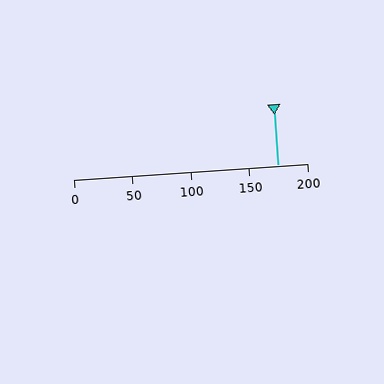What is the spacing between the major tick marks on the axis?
The major ticks are spaced 50 apart.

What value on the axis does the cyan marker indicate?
The marker indicates approximately 175.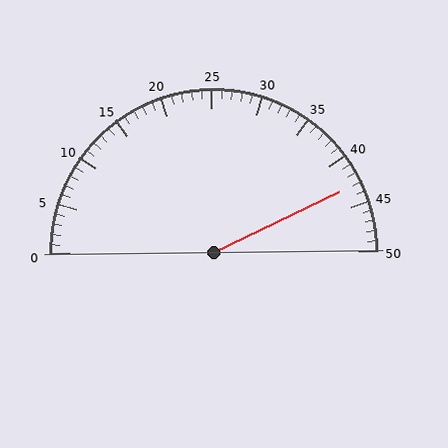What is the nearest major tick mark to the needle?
The nearest major tick mark is 45.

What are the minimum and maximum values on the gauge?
The gauge ranges from 0 to 50.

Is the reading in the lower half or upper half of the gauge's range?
The reading is in the upper half of the range (0 to 50).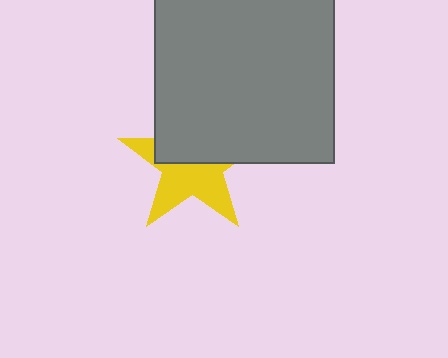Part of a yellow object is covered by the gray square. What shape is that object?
It is a star.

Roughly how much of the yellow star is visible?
About half of it is visible (roughly 52%).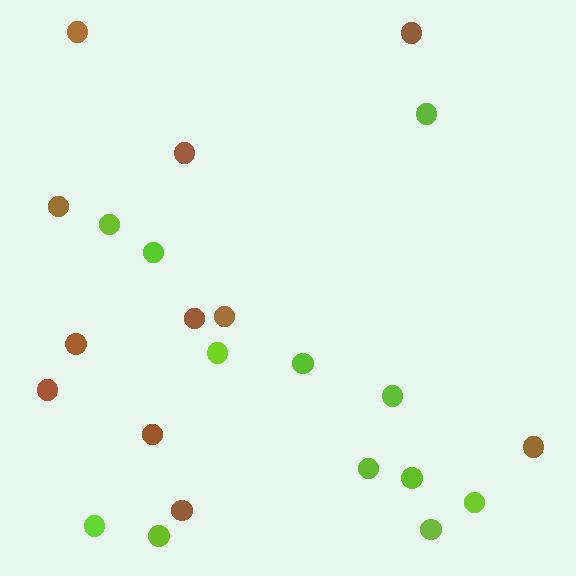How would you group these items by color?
There are 2 groups: one group of brown circles (11) and one group of lime circles (12).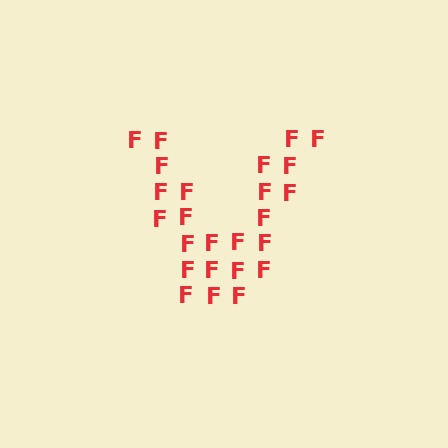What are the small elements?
The small elements are letter F's.